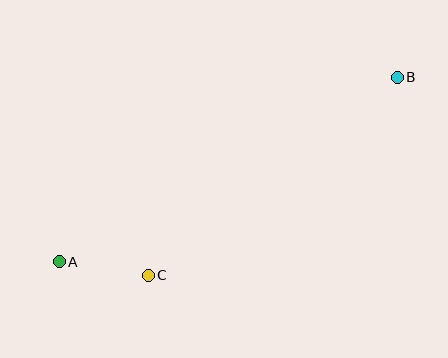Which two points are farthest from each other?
Points A and B are farthest from each other.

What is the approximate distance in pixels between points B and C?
The distance between B and C is approximately 318 pixels.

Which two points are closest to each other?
Points A and C are closest to each other.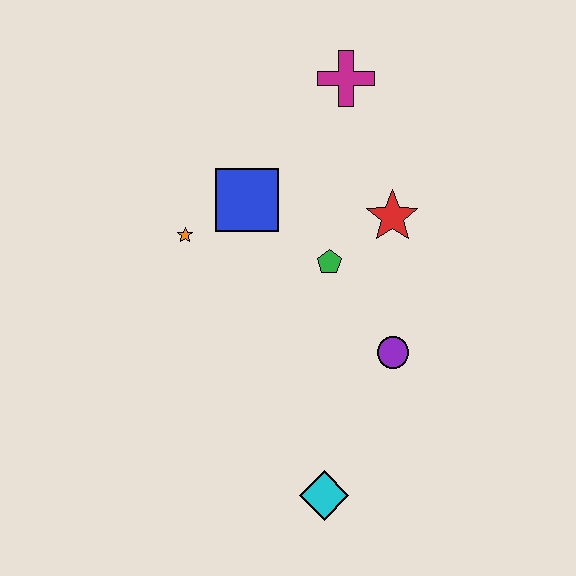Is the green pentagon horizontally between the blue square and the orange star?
No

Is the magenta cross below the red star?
No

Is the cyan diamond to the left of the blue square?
No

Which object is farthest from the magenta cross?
The cyan diamond is farthest from the magenta cross.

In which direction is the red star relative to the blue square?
The red star is to the right of the blue square.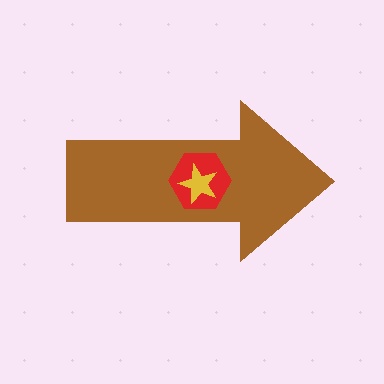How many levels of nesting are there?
3.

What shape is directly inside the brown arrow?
The red hexagon.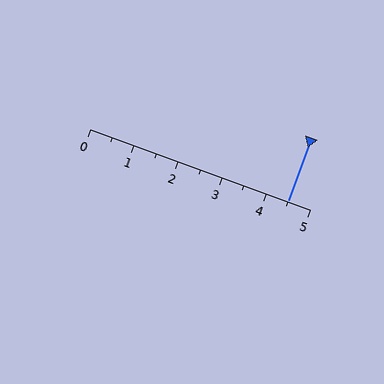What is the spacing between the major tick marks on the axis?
The major ticks are spaced 1 apart.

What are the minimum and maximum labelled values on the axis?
The axis runs from 0 to 5.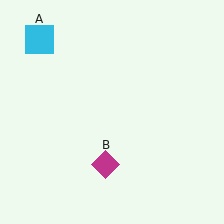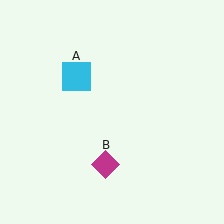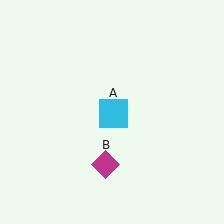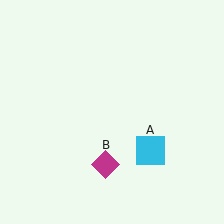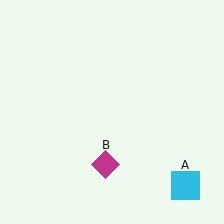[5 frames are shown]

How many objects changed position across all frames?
1 object changed position: cyan square (object A).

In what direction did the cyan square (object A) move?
The cyan square (object A) moved down and to the right.